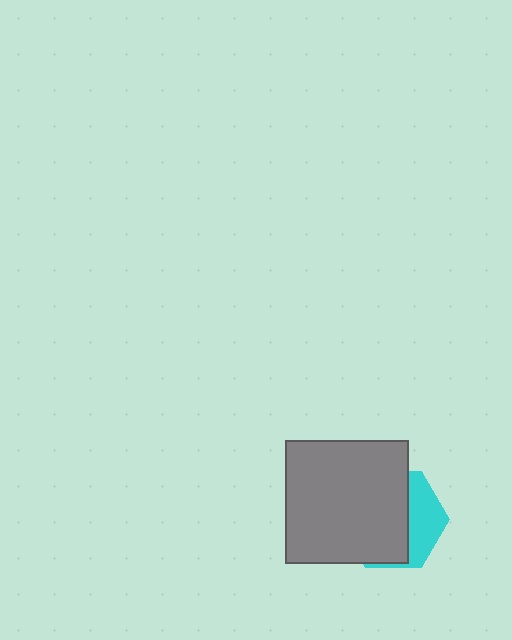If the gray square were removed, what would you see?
You would see the complete cyan hexagon.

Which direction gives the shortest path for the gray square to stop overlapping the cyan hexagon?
Moving left gives the shortest separation.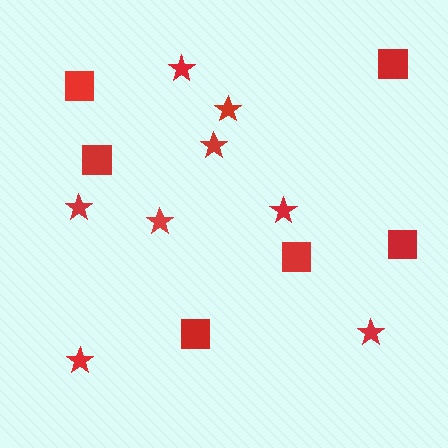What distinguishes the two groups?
There are 2 groups: one group of squares (6) and one group of stars (8).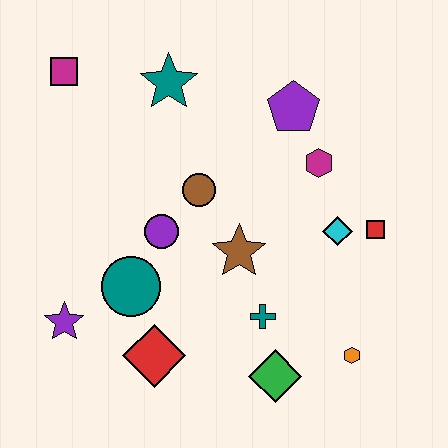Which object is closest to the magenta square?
The teal star is closest to the magenta square.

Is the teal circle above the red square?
No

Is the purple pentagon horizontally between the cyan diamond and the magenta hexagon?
No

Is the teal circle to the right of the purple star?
Yes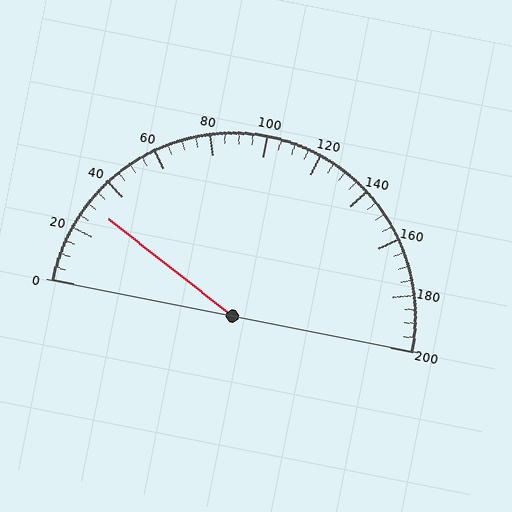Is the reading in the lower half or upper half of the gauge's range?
The reading is in the lower half of the range (0 to 200).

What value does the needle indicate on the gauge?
The needle indicates approximately 30.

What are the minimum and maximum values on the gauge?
The gauge ranges from 0 to 200.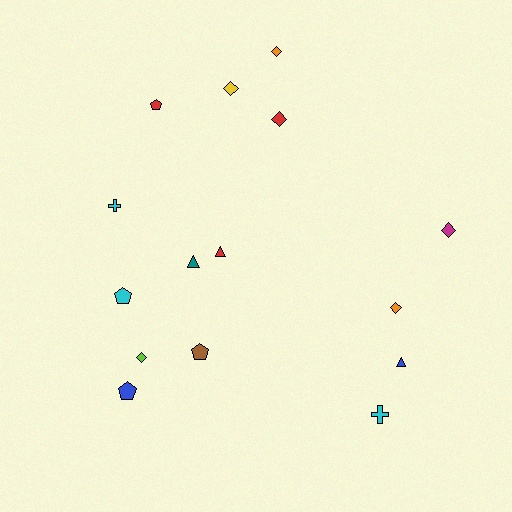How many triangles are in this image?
There are 3 triangles.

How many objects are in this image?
There are 15 objects.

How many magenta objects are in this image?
There is 1 magenta object.